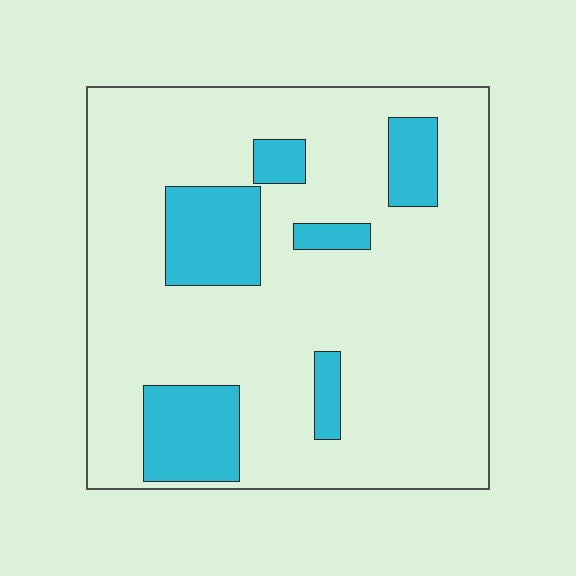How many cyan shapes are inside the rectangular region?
6.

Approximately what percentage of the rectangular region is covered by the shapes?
Approximately 20%.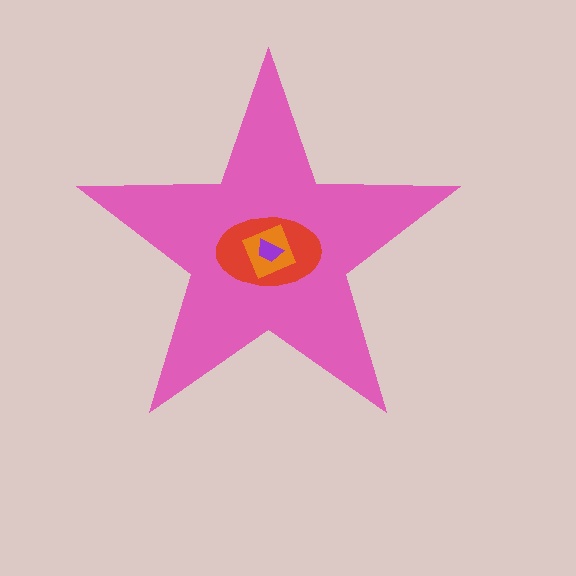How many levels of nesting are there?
4.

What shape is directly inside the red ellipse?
The orange diamond.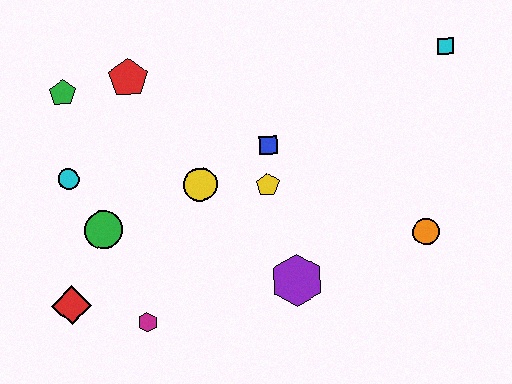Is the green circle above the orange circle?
Yes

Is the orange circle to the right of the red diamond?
Yes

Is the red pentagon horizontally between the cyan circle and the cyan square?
Yes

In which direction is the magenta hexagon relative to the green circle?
The magenta hexagon is below the green circle.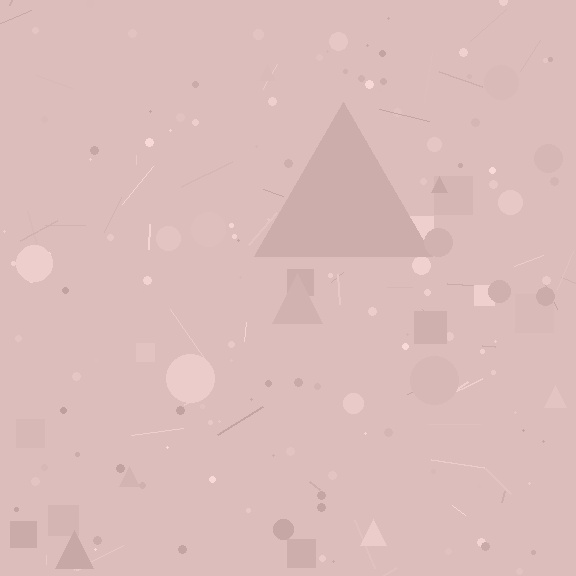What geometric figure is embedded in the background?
A triangle is embedded in the background.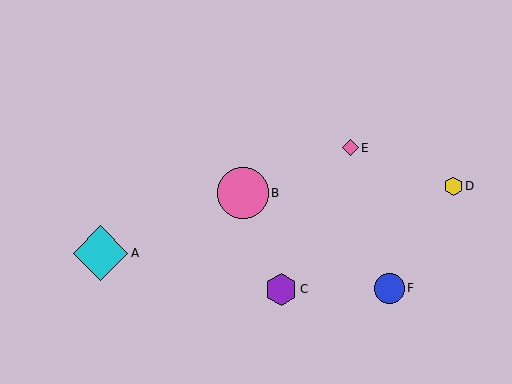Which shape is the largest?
The cyan diamond (labeled A) is the largest.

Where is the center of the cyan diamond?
The center of the cyan diamond is at (101, 253).